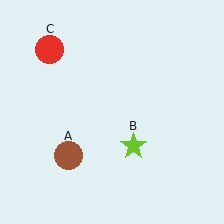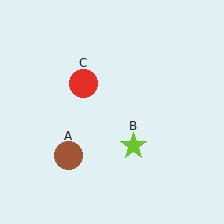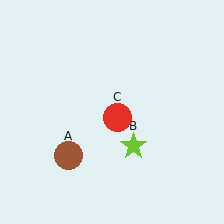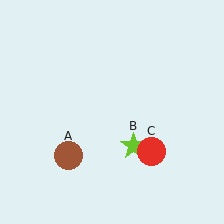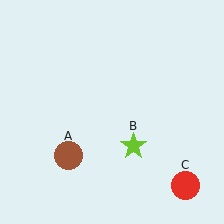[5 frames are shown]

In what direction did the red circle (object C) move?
The red circle (object C) moved down and to the right.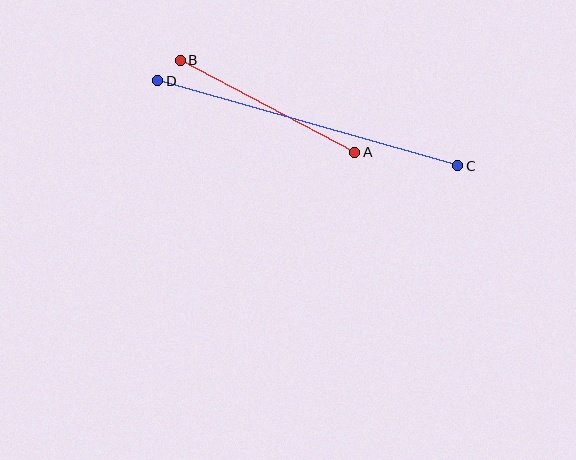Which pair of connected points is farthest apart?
Points C and D are farthest apart.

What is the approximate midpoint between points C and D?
The midpoint is at approximately (308, 123) pixels.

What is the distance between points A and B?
The distance is approximately 197 pixels.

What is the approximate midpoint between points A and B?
The midpoint is at approximately (268, 106) pixels.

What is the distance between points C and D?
The distance is approximately 312 pixels.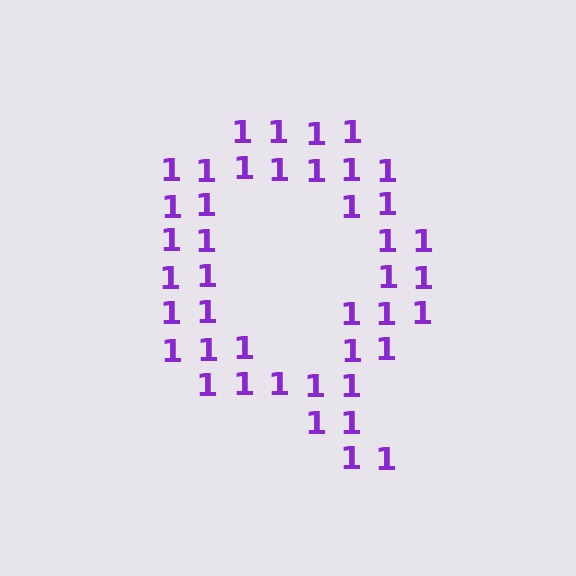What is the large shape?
The large shape is the letter Q.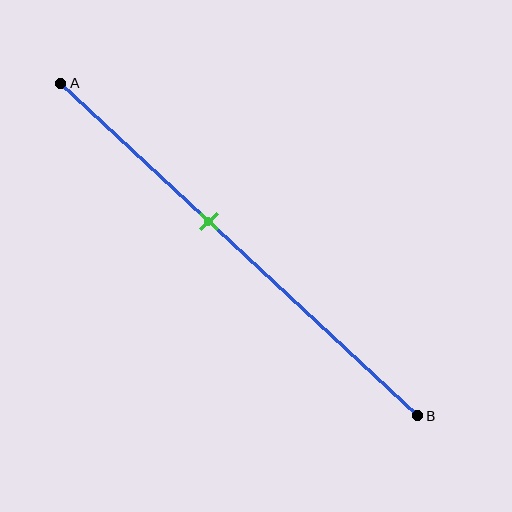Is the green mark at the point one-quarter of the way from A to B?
No, the mark is at about 40% from A, not at the 25% one-quarter point.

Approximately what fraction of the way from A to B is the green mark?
The green mark is approximately 40% of the way from A to B.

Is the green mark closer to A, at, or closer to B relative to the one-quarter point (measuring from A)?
The green mark is closer to point B than the one-quarter point of segment AB.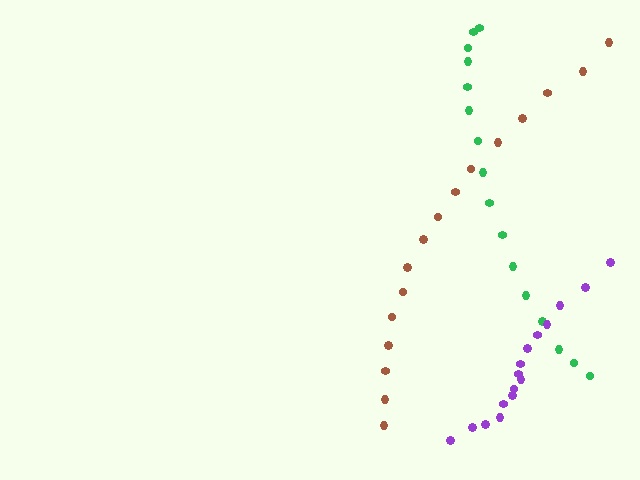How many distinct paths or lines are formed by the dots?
There are 3 distinct paths.